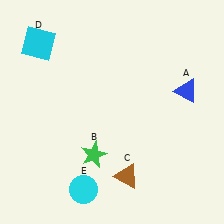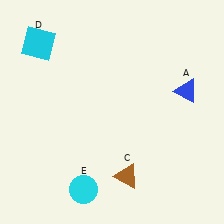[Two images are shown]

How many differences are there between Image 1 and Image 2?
There is 1 difference between the two images.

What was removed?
The green star (B) was removed in Image 2.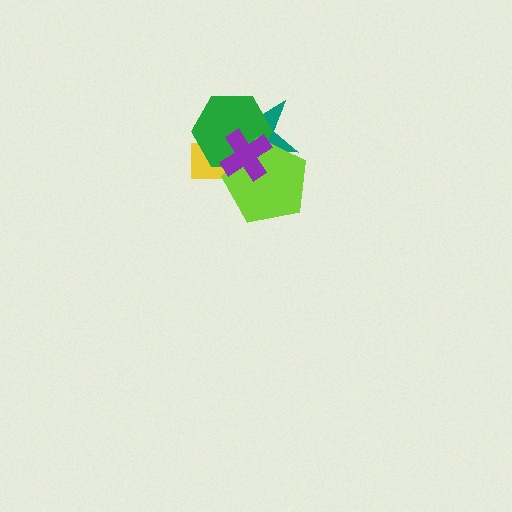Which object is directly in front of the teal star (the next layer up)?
The green hexagon is directly in front of the teal star.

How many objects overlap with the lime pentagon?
4 objects overlap with the lime pentagon.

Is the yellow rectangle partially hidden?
Yes, it is partially covered by another shape.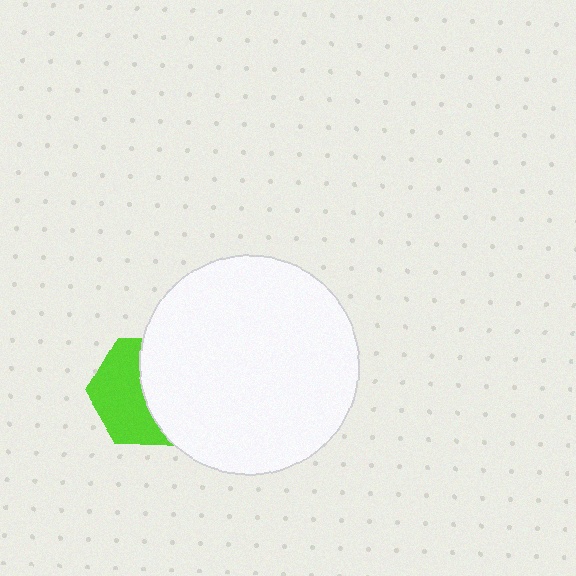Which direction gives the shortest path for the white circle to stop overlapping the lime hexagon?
Moving right gives the shortest separation.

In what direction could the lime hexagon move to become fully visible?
The lime hexagon could move left. That would shift it out from behind the white circle entirely.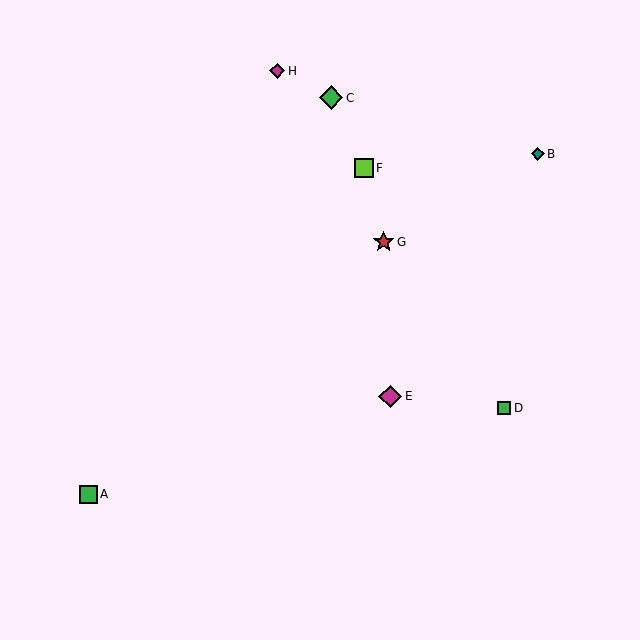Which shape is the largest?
The green diamond (labeled C) is the largest.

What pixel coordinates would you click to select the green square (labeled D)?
Click at (504, 408) to select the green square D.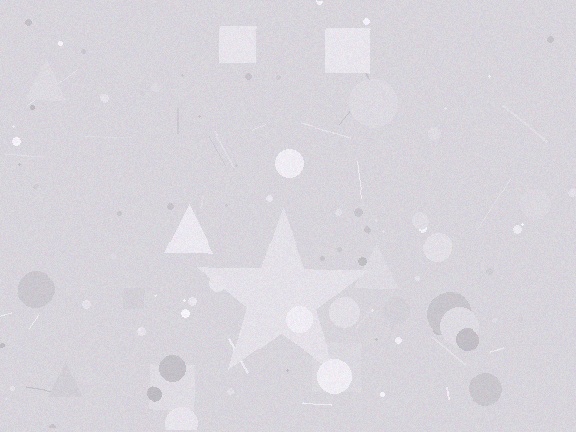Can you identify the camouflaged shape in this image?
The camouflaged shape is a star.